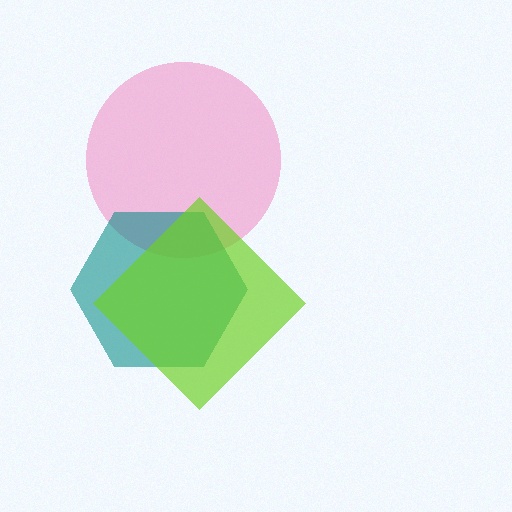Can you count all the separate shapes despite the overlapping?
Yes, there are 3 separate shapes.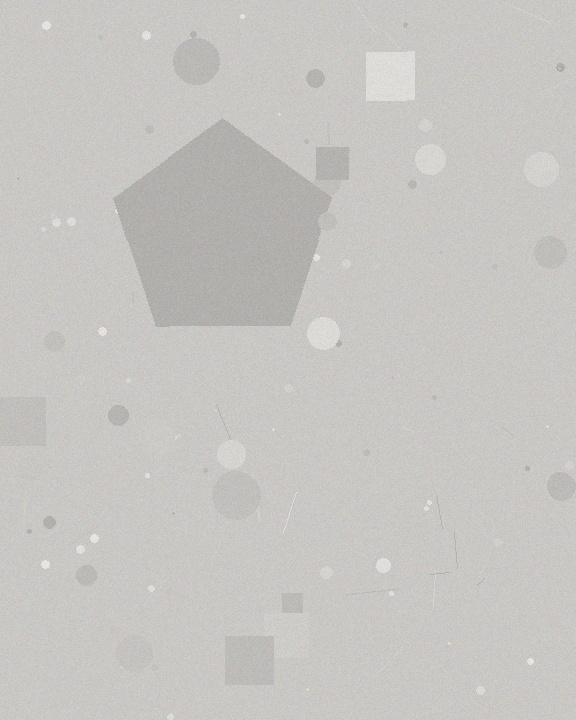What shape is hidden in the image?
A pentagon is hidden in the image.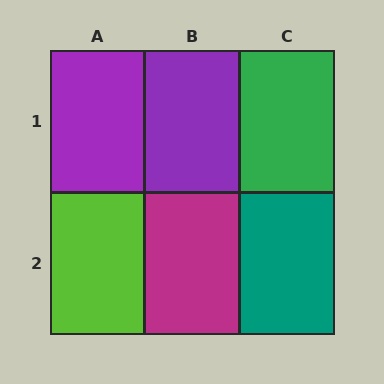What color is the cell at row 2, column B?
Magenta.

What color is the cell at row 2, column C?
Teal.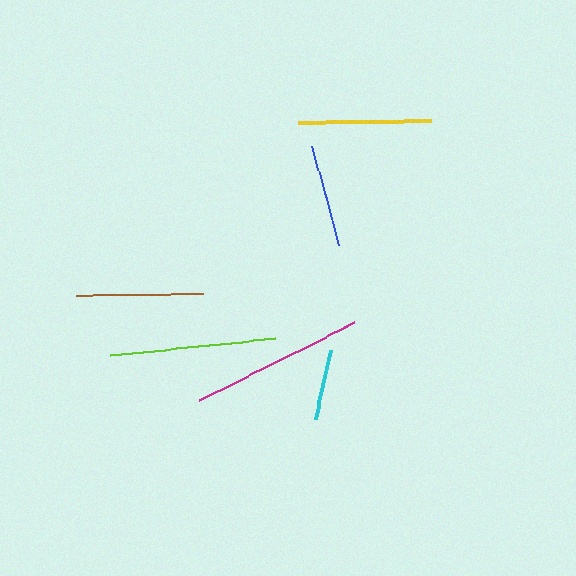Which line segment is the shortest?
The cyan line is the shortest at approximately 69 pixels.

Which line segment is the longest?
The magenta line is the longest at approximately 173 pixels.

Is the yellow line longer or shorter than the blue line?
The yellow line is longer than the blue line.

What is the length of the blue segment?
The blue segment is approximately 103 pixels long.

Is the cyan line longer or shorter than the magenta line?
The magenta line is longer than the cyan line.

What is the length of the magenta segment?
The magenta segment is approximately 173 pixels long.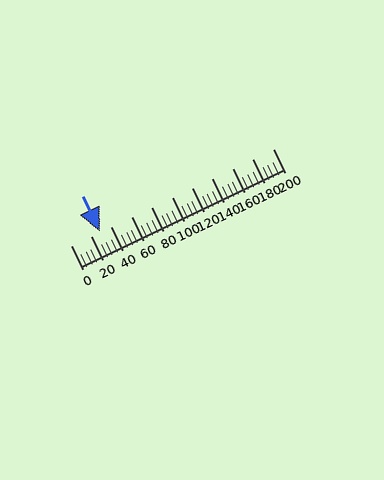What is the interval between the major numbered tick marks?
The major tick marks are spaced 20 units apart.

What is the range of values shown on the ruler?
The ruler shows values from 0 to 200.